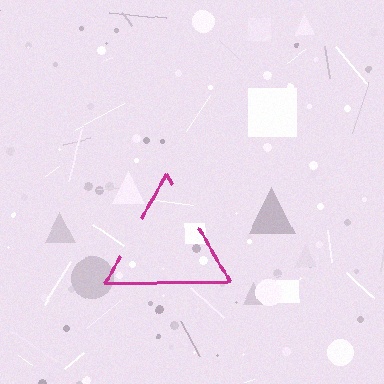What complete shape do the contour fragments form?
The contour fragments form a triangle.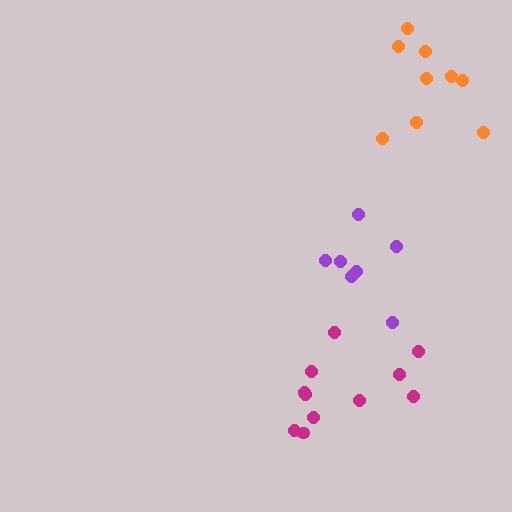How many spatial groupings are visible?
There are 3 spatial groupings.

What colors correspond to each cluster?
The clusters are colored: magenta, purple, orange.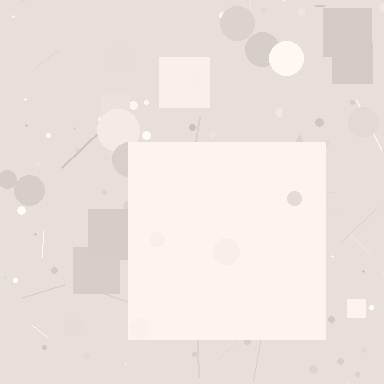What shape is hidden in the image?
A square is hidden in the image.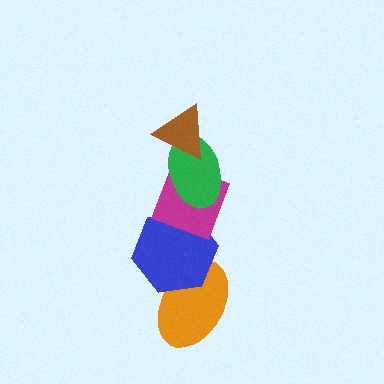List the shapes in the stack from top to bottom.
From top to bottom: the brown triangle, the green ellipse, the magenta diamond, the blue hexagon, the orange ellipse.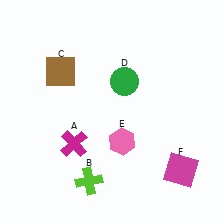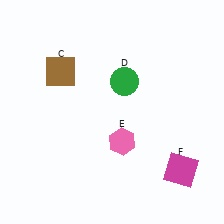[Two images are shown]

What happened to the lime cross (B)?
The lime cross (B) was removed in Image 2. It was in the bottom-left area of Image 1.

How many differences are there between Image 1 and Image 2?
There are 2 differences between the two images.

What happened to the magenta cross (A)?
The magenta cross (A) was removed in Image 2. It was in the bottom-left area of Image 1.